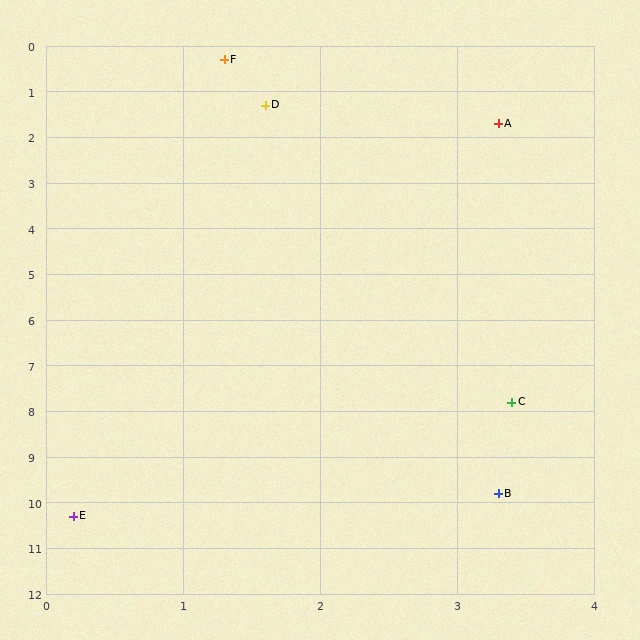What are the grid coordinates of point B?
Point B is at approximately (3.3, 9.8).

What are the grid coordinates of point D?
Point D is at approximately (1.6, 1.3).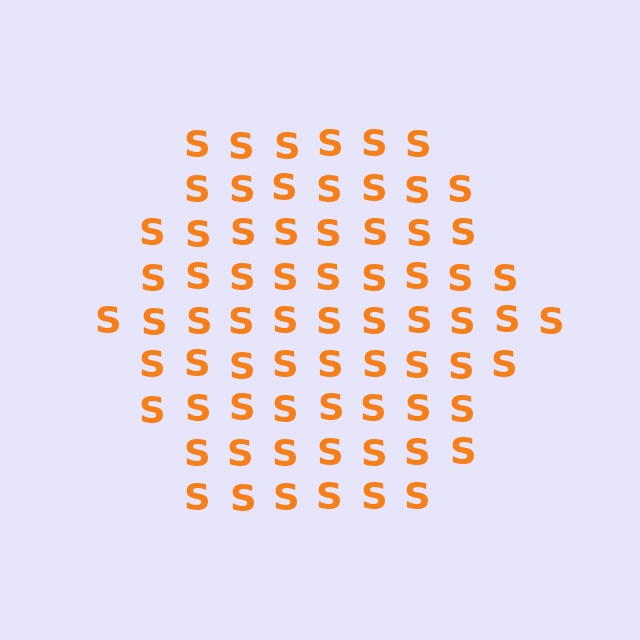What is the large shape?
The large shape is a hexagon.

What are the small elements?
The small elements are letter S's.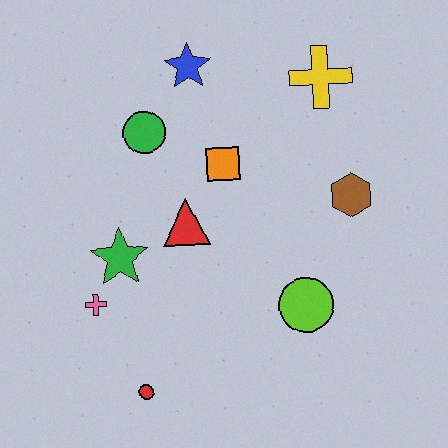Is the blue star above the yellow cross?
Yes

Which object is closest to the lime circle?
The brown hexagon is closest to the lime circle.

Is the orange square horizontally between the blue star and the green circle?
No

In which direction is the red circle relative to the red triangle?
The red circle is below the red triangle.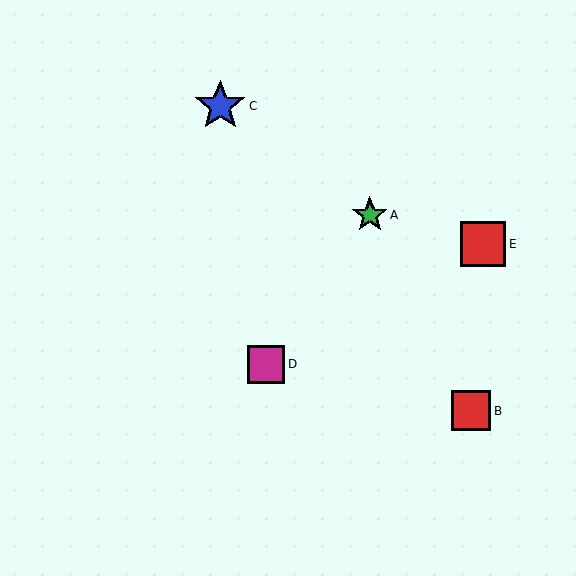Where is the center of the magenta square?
The center of the magenta square is at (266, 364).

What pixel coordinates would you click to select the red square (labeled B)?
Click at (471, 411) to select the red square B.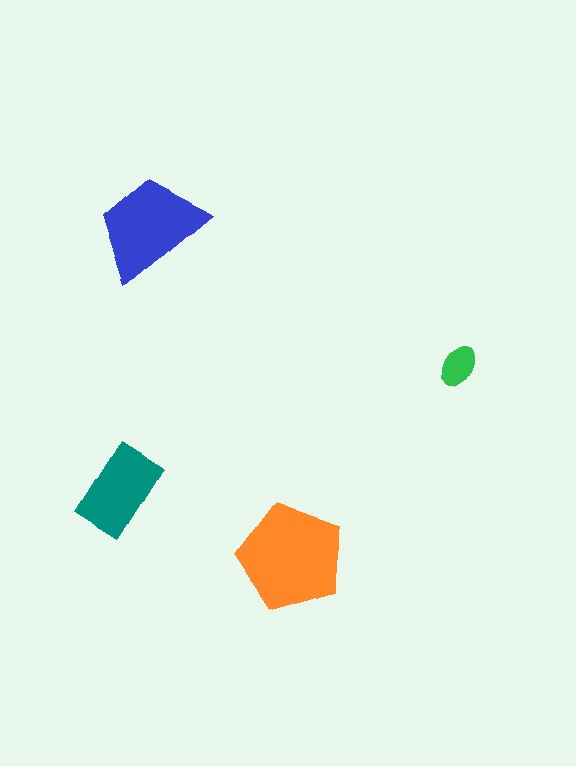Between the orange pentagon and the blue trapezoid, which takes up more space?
The orange pentagon.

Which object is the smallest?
The green ellipse.